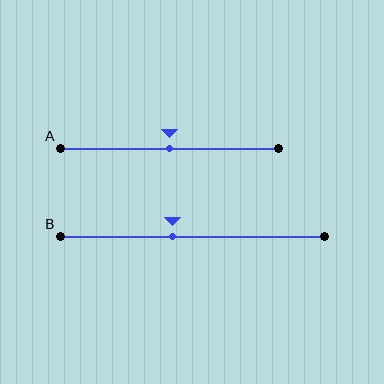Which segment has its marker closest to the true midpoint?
Segment A has its marker closest to the true midpoint.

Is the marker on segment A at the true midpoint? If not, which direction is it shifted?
Yes, the marker on segment A is at the true midpoint.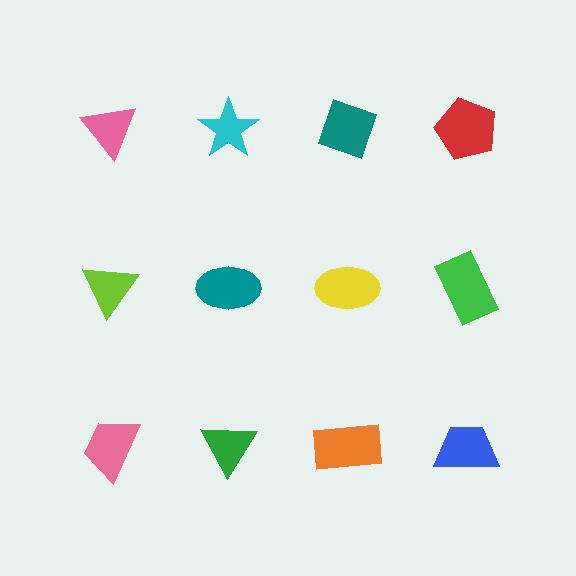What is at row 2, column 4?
A green rectangle.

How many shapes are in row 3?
4 shapes.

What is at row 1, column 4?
A red pentagon.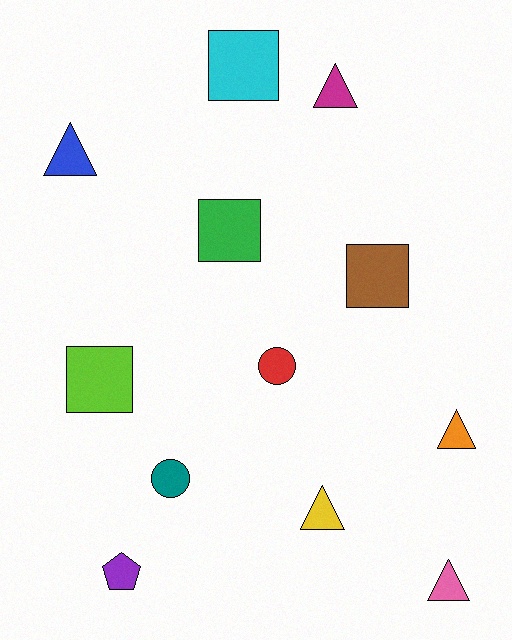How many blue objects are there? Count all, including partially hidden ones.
There is 1 blue object.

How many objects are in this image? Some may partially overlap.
There are 12 objects.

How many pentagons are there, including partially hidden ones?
There is 1 pentagon.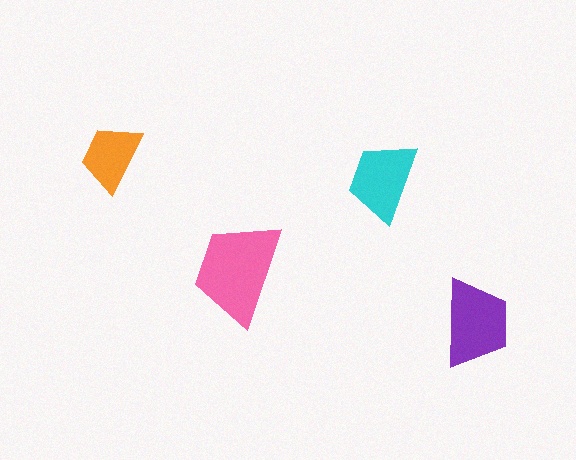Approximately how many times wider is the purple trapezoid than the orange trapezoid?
About 1.5 times wider.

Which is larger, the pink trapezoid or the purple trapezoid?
The pink one.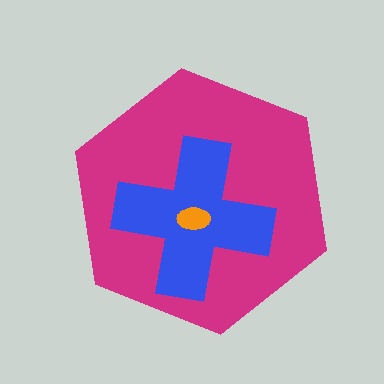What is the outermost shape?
The magenta hexagon.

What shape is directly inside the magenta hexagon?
The blue cross.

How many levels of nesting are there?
3.